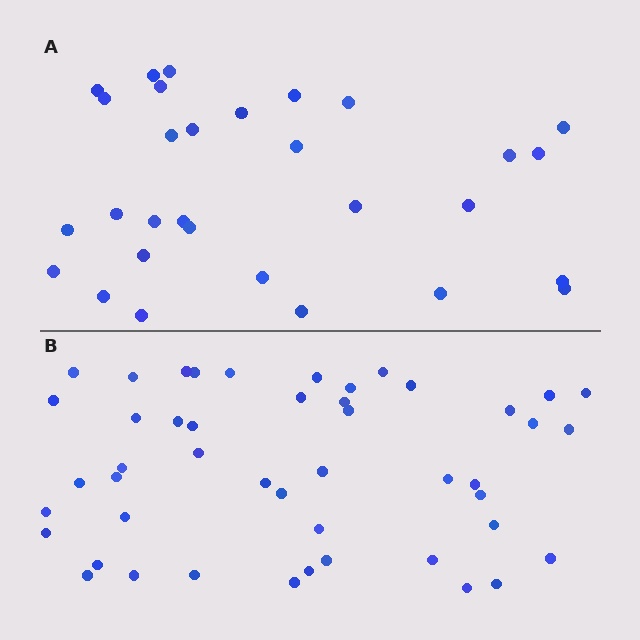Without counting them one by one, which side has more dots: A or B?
Region B (the bottom region) has more dots.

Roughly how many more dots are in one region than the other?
Region B has approximately 15 more dots than region A.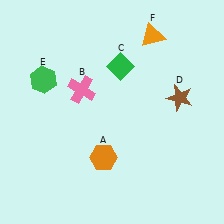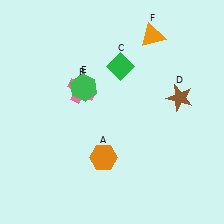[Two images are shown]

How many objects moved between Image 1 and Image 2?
1 object moved between the two images.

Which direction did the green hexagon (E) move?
The green hexagon (E) moved right.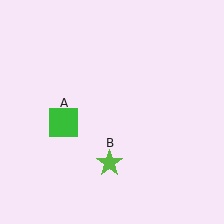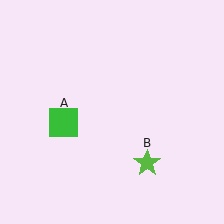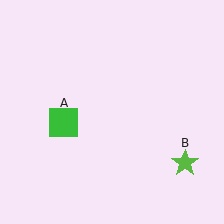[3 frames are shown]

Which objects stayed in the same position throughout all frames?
Green square (object A) remained stationary.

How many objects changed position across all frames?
1 object changed position: lime star (object B).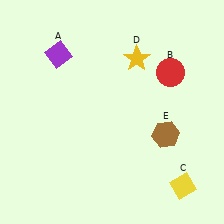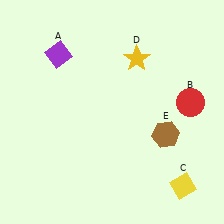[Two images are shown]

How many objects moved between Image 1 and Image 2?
1 object moved between the two images.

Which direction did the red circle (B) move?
The red circle (B) moved down.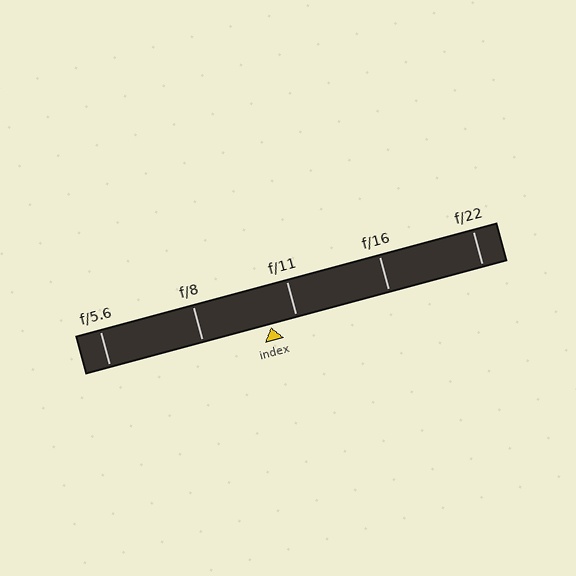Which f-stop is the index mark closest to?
The index mark is closest to f/11.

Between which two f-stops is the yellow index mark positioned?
The index mark is between f/8 and f/11.